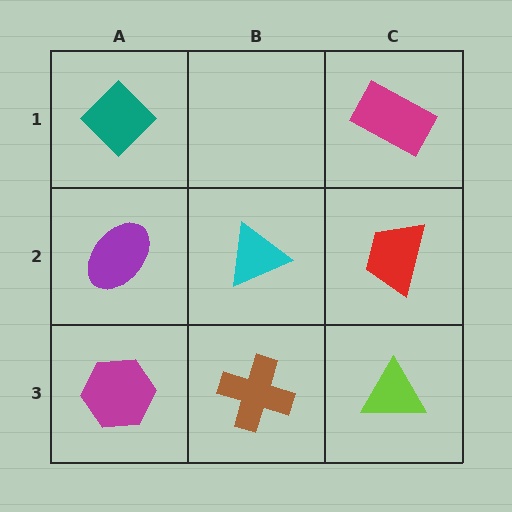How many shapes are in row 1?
2 shapes.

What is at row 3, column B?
A brown cross.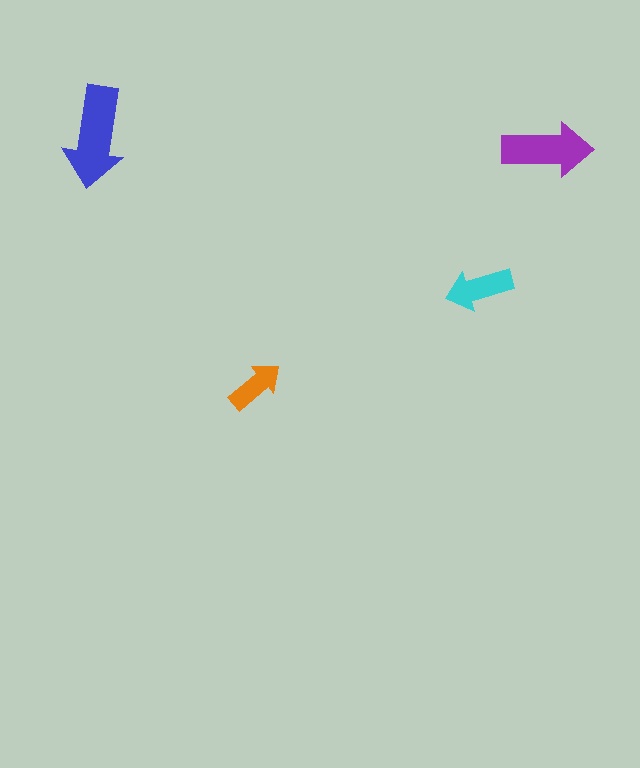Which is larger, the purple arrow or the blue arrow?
The blue one.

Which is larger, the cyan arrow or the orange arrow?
The cyan one.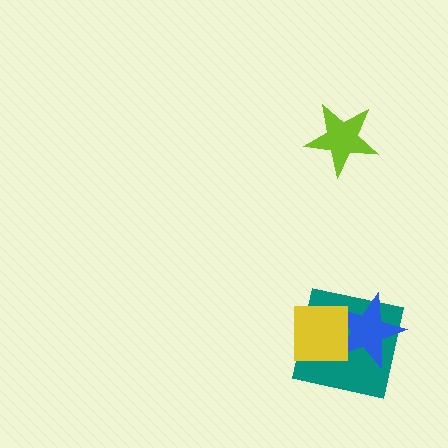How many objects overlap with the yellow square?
2 objects overlap with the yellow square.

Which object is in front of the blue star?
The yellow square is in front of the blue star.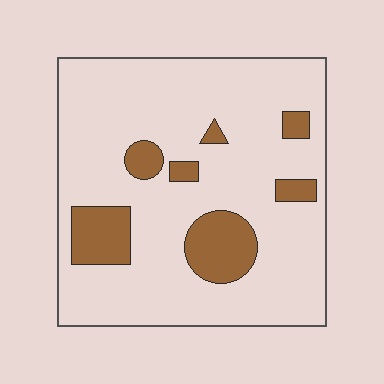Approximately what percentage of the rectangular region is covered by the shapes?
Approximately 15%.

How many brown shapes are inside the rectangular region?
7.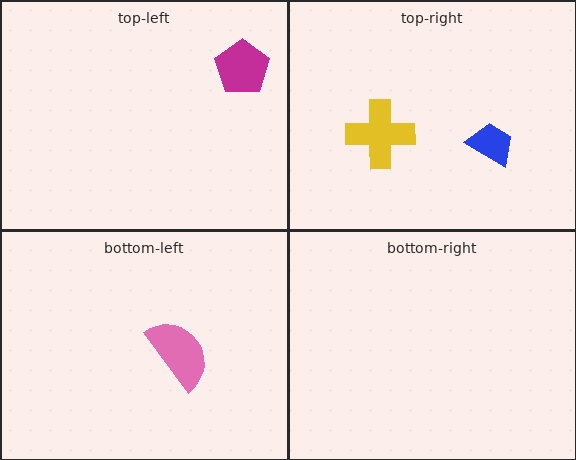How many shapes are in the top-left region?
1.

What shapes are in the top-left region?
The magenta pentagon.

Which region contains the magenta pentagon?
The top-left region.